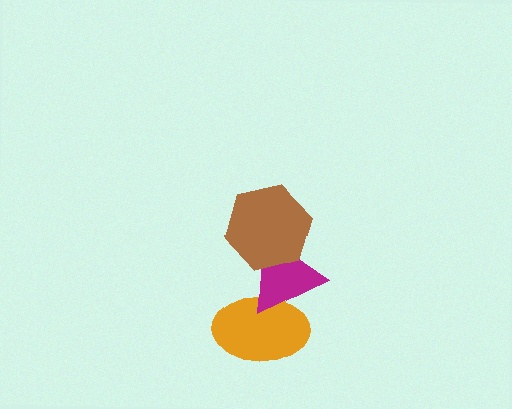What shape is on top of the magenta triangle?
The brown hexagon is on top of the magenta triangle.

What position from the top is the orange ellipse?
The orange ellipse is 3rd from the top.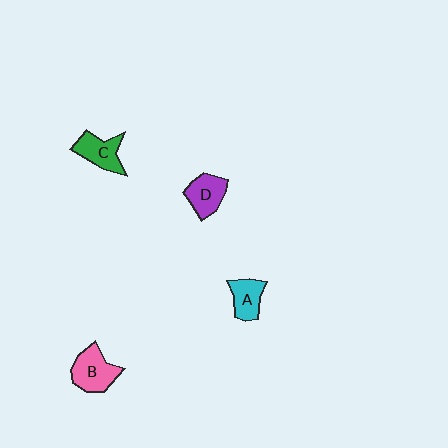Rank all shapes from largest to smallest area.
From largest to smallest: B (pink), C (green), D (purple), A (cyan).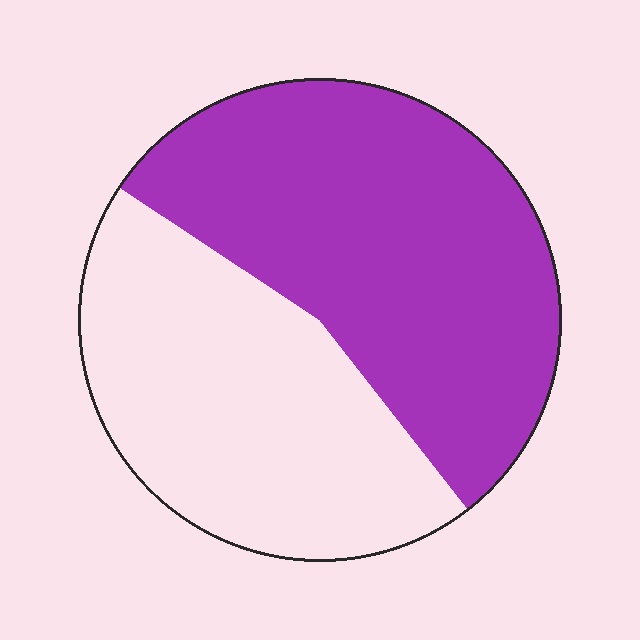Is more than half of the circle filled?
Yes.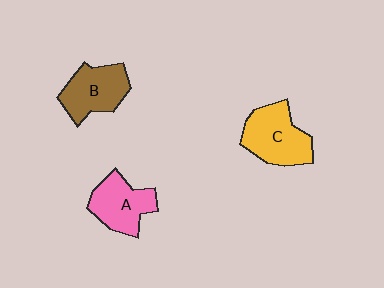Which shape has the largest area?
Shape C (yellow).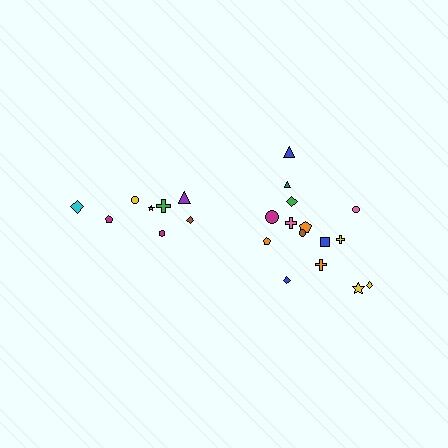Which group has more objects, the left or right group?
The right group.